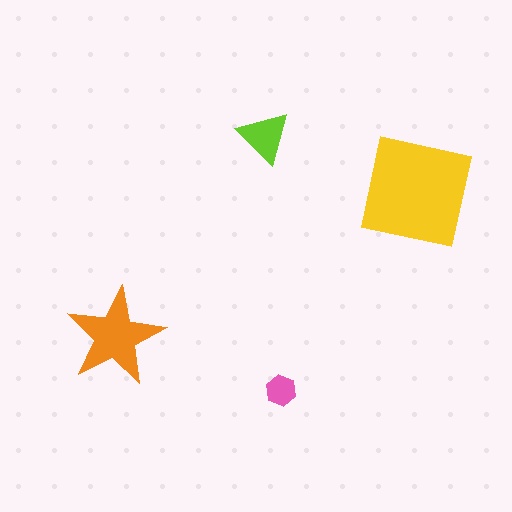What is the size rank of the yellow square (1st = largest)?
1st.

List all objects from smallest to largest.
The pink hexagon, the lime triangle, the orange star, the yellow square.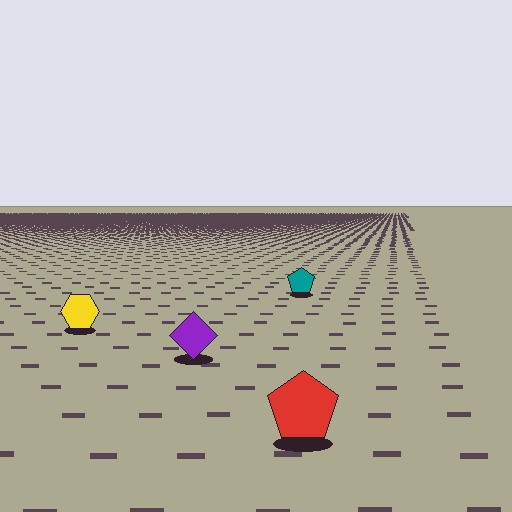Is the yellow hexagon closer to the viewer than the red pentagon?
No. The red pentagon is closer — you can tell from the texture gradient: the ground texture is coarser near it.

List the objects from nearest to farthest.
From nearest to farthest: the red pentagon, the purple diamond, the yellow hexagon, the teal pentagon.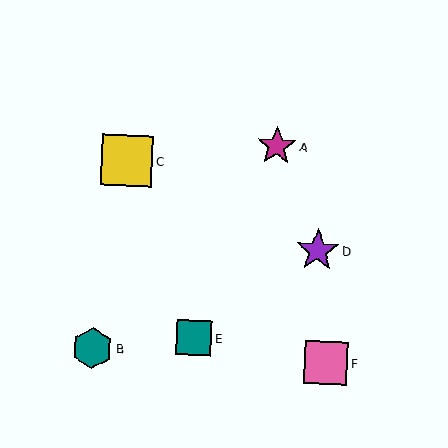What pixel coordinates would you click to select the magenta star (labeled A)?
Click at (277, 146) to select the magenta star A.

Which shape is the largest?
The yellow square (labeled C) is the largest.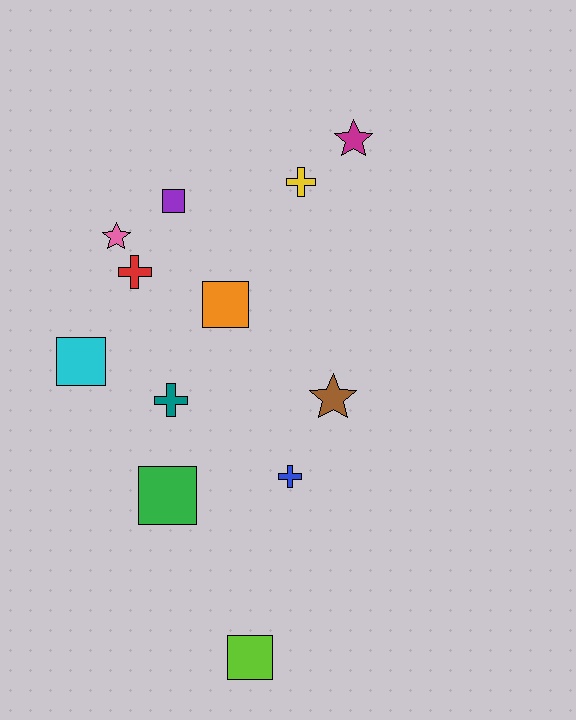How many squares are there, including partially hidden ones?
There are 5 squares.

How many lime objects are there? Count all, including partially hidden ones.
There is 1 lime object.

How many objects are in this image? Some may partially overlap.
There are 12 objects.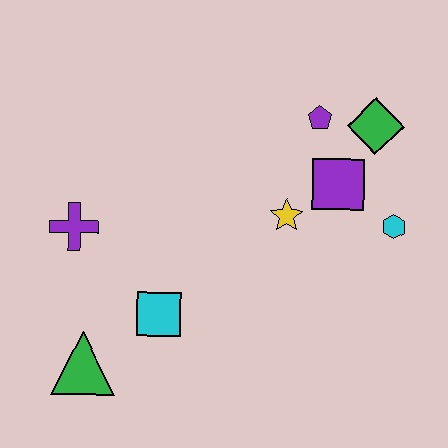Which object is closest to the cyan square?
The green triangle is closest to the cyan square.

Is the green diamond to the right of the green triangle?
Yes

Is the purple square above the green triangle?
Yes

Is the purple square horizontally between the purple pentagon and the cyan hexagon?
Yes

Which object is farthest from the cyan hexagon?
The green triangle is farthest from the cyan hexagon.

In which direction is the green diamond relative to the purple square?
The green diamond is above the purple square.